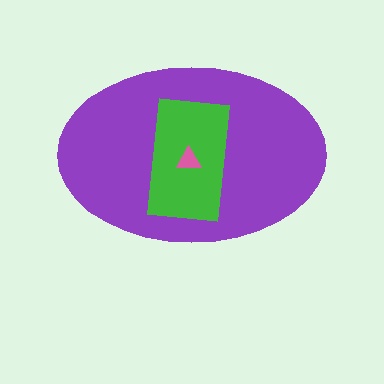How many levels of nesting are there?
3.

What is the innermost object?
The pink triangle.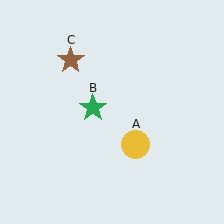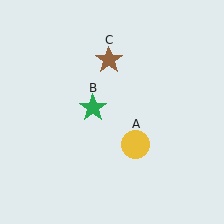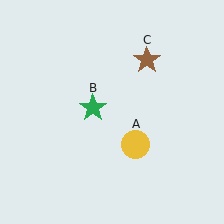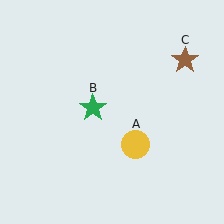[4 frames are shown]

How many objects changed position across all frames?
1 object changed position: brown star (object C).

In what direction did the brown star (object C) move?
The brown star (object C) moved right.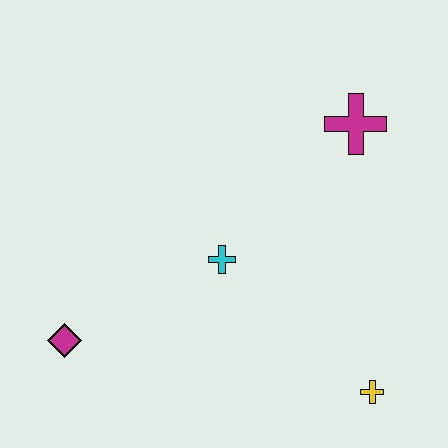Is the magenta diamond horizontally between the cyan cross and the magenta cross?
No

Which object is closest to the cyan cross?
The magenta diamond is closest to the cyan cross.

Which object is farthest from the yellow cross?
The magenta diamond is farthest from the yellow cross.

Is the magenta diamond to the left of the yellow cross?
Yes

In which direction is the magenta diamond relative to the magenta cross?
The magenta diamond is to the left of the magenta cross.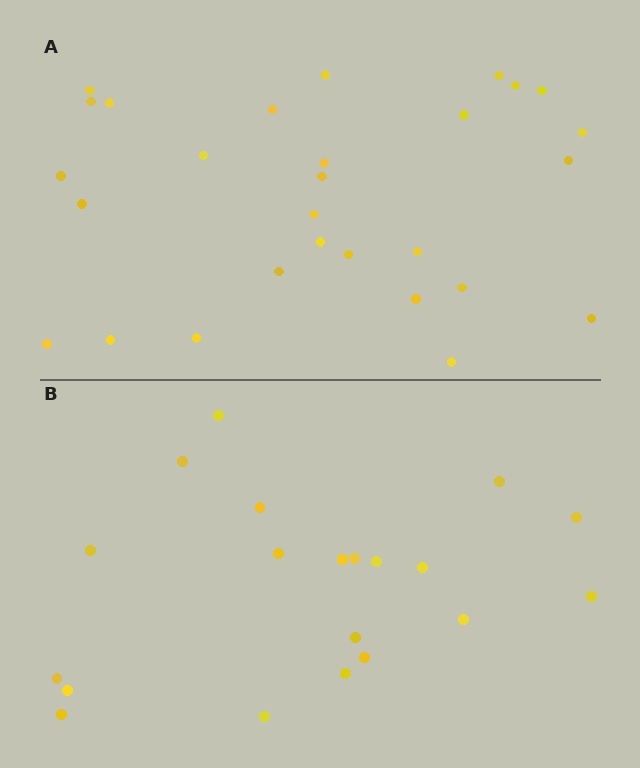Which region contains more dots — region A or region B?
Region A (the top region) has more dots.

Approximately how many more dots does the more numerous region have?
Region A has roughly 8 or so more dots than region B.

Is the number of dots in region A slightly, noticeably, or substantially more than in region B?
Region A has noticeably more, but not dramatically so. The ratio is roughly 1.4 to 1.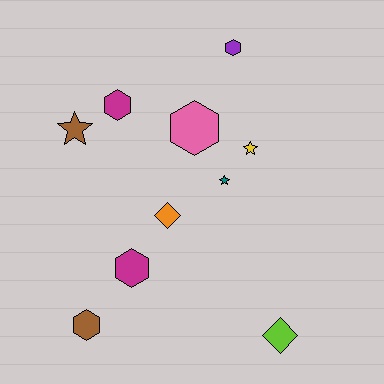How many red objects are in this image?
There are no red objects.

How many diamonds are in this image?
There are 2 diamonds.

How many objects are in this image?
There are 10 objects.